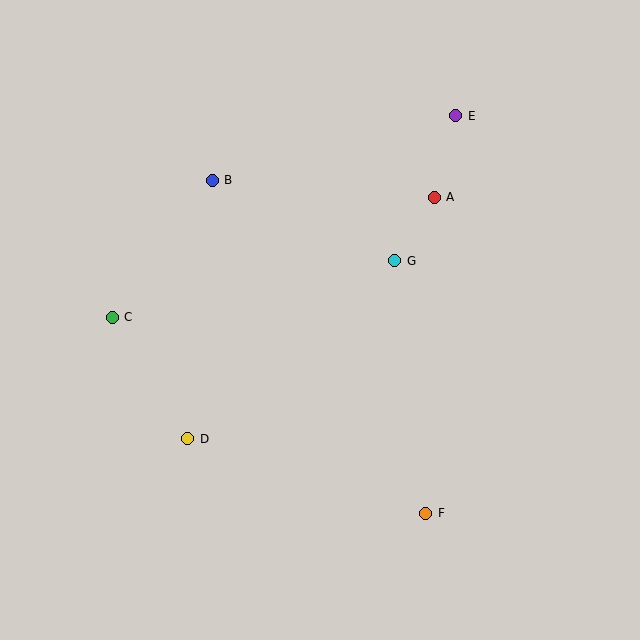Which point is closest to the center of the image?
Point G at (395, 261) is closest to the center.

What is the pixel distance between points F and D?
The distance between F and D is 249 pixels.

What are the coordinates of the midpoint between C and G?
The midpoint between C and G is at (253, 289).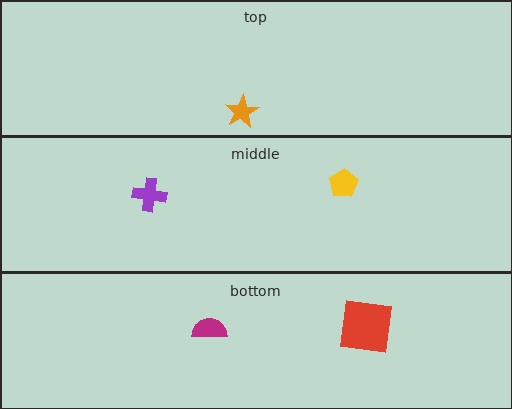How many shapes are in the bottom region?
2.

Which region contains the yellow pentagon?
The middle region.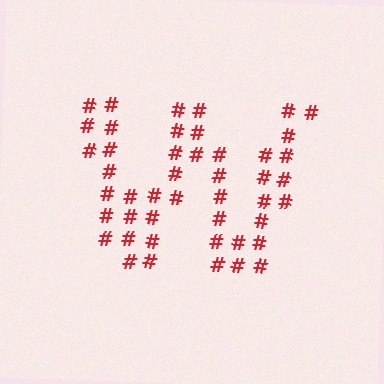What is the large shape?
The large shape is the letter W.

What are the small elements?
The small elements are hash symbols.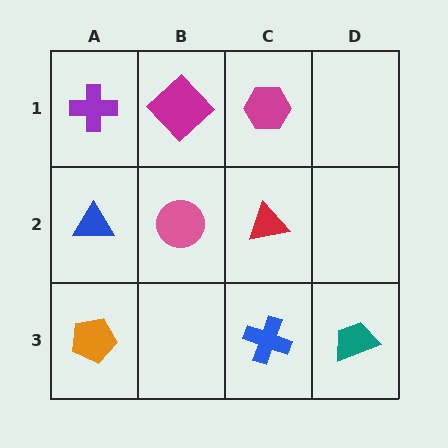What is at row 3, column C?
A blue cross.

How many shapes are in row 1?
3 shapes.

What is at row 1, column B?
A magenta diamond.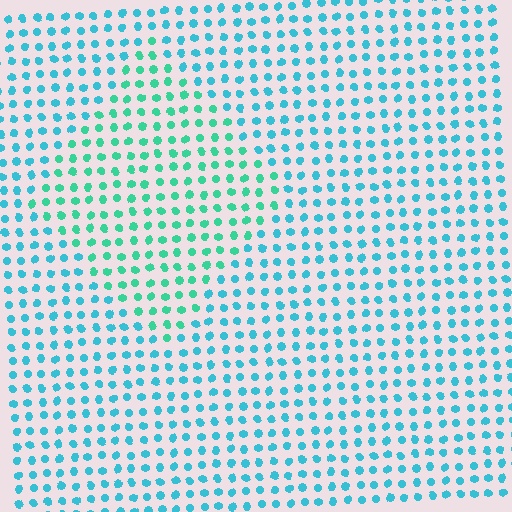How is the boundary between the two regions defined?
The boundary is defined purely by a slight shift in hue (about 30 degrees). Spacing, size, and orientation are identical on both sides.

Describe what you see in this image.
The image is filled with small cyan elements in a uniform arrangement. A diamond-shaped region is visible where the elements are tinted to a slightly different hue, forming a subtle color boundary.